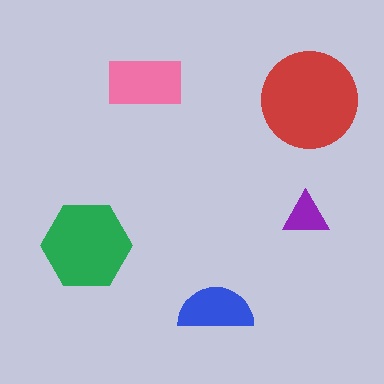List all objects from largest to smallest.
The red circle, the green hexagon, the pink rectangle, the blue semicircle, the purple triangle.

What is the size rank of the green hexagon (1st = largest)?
2nd.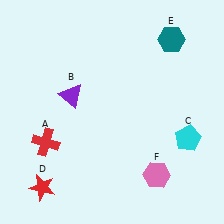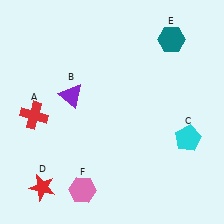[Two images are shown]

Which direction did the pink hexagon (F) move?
The pink hexagon (F) moved left.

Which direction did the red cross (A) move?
The red cross (A) moved up.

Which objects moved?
The objects that moved are: the red cross (A), the pink hexagon (F).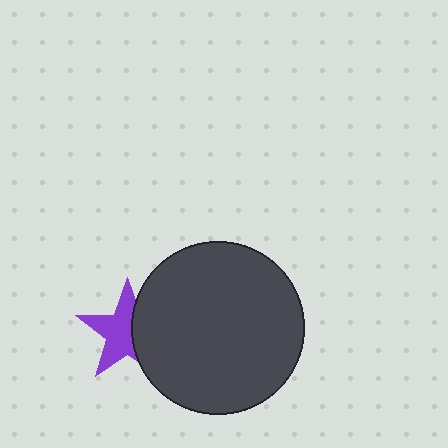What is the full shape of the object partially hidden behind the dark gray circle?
The partially hidden object is a purple star.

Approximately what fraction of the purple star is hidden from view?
Roughly 39% of the purple star is hidden behind the dark gray circle.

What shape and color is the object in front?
The object in front is a dark gray circle.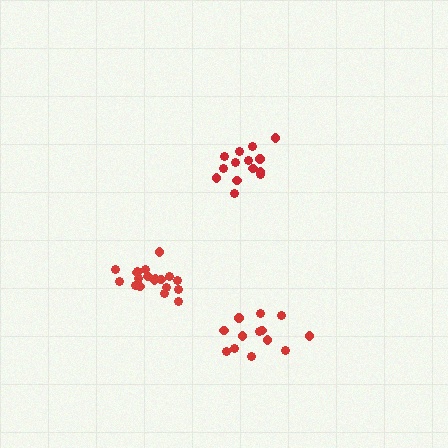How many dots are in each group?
Group 1: 13 dots, Group 2: 14 dots, Group 3: 19 dots (46 total).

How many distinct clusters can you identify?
There are 3 distinct clusters.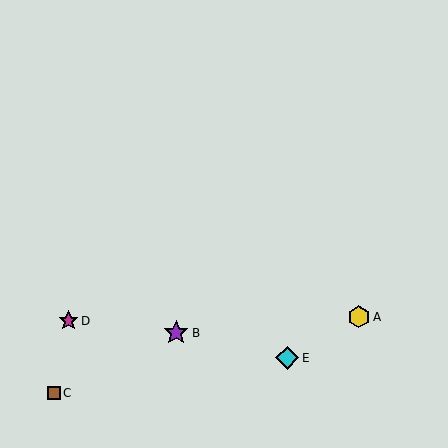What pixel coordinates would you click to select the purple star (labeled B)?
Click at (176, 333) to select the purple star B.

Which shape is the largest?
The purple star (labeled B) is the largest.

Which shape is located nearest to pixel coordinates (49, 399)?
The brown square (labeled C) at (54, 393) is nearest to that location.